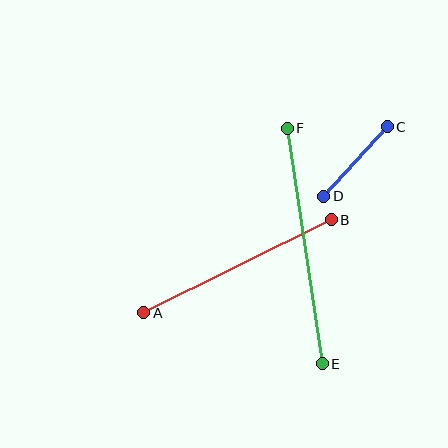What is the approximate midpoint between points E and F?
The midpoint is at approximately (305, 246) pixels.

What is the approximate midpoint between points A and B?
The midpoint is at approximately (238, 266) pixels.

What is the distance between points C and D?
The distance is approximately 94 pixels.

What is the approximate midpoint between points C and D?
The midpoint is at approximately (355, 161) pixels.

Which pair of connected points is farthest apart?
Points E and F are farthest apart.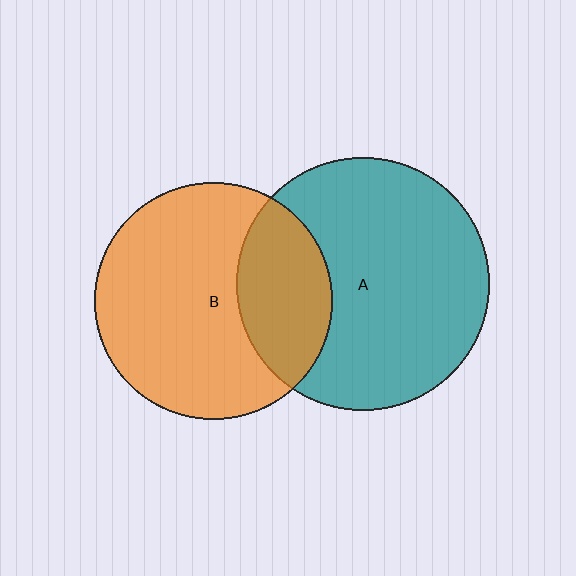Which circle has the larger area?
Circle A (teal).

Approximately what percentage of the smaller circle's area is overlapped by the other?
Approximately 30%.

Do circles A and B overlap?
Yes.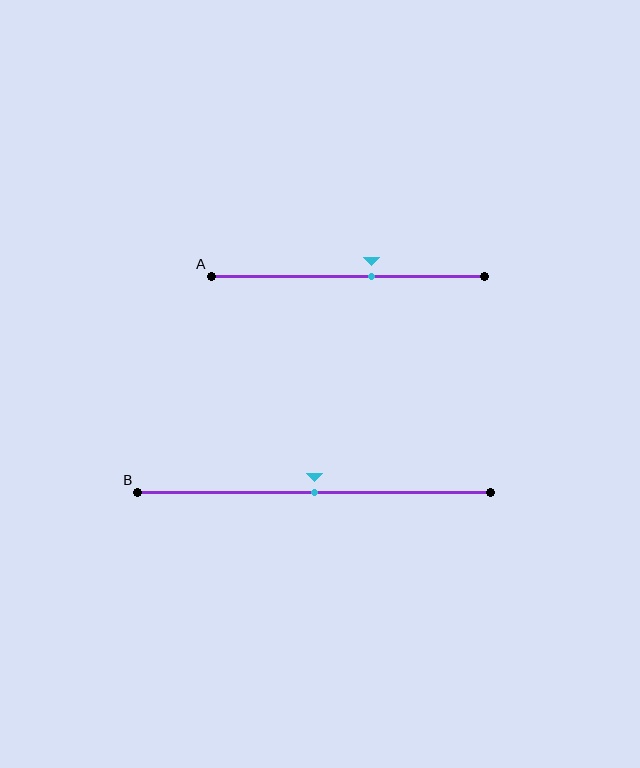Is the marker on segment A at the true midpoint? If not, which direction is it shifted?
No, the marker on segment A is shifted to the right by about 9% of the segment length.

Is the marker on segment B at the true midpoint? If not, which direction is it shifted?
Yes, the marker on segment B is at the true midpoint.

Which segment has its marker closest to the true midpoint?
Segment B has its marker closest to the true midpoint.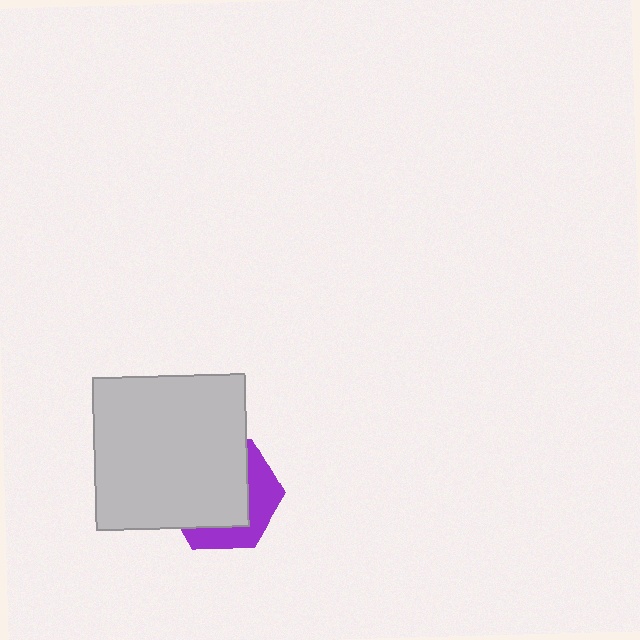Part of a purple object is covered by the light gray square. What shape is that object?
It is a hexagon.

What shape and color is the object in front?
The object in front is a light gray square.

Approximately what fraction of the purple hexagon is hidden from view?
Roughly 65% of the purple hexagon is hidden behind the light gray square.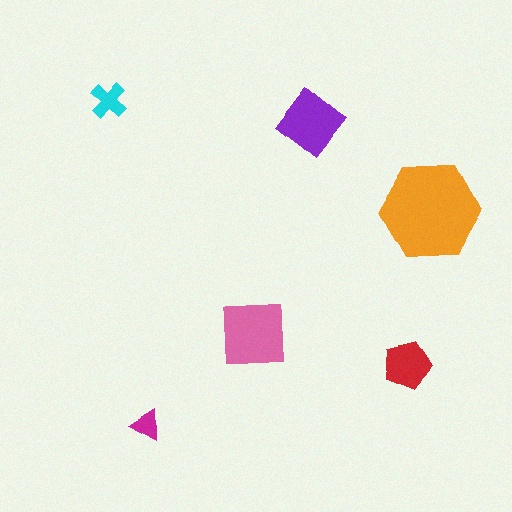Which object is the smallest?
The magenta triangle.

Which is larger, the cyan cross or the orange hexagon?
The orange hexagon.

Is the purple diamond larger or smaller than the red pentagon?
Larger.